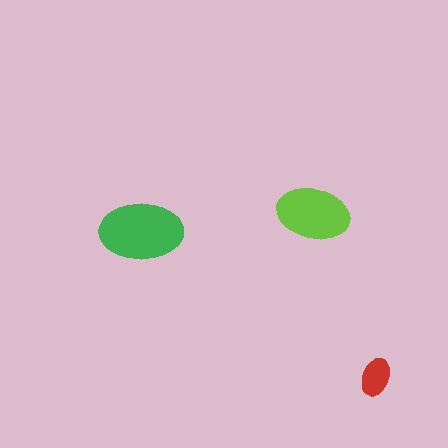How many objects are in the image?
There are 3 objects in the image.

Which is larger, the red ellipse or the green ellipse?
The green one.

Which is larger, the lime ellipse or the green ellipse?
The green one.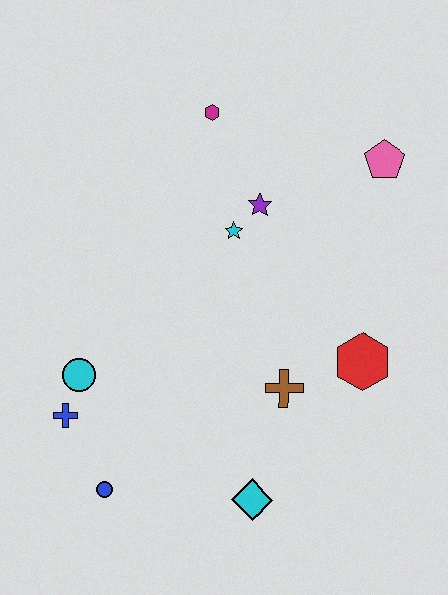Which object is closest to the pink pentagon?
The purple star is closest to the pink pentagon.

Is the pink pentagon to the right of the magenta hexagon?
Yes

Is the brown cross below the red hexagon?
Yes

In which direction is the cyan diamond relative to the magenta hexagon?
The cyan diamond is below the magenta hexagon.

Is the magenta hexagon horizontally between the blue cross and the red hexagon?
Yes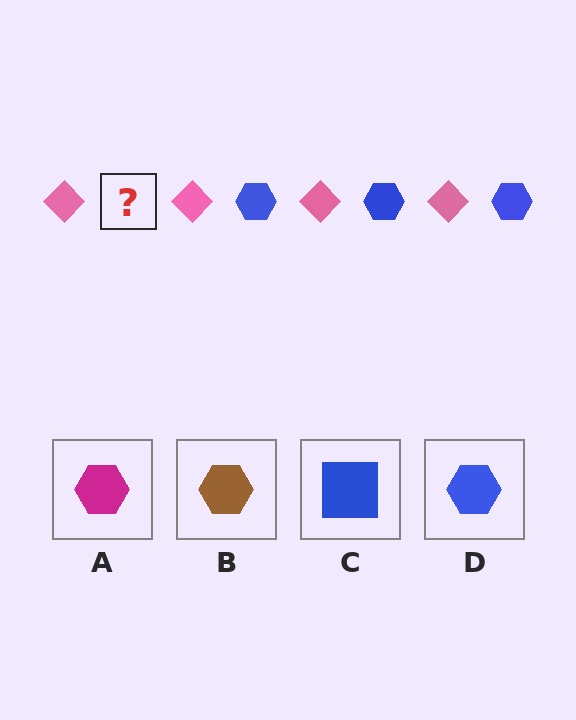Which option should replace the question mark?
Option D.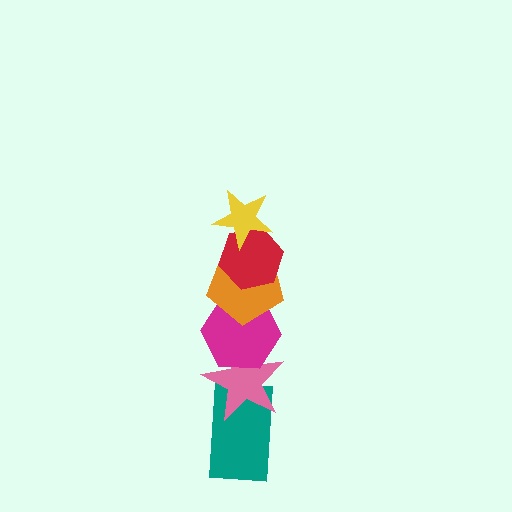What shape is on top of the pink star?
The magenta hexagon is on top of the pink star.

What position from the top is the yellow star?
The yellow star is 1st from the top.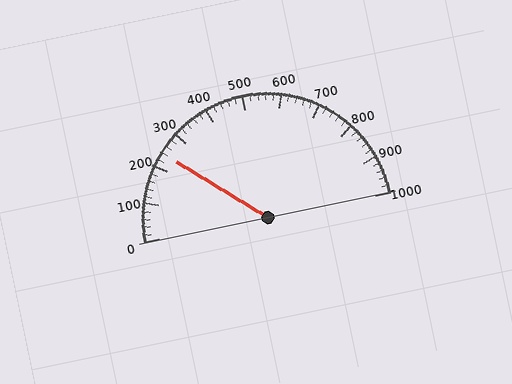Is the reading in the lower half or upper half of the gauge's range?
The reading is in the lower half of the range (0 to 1000).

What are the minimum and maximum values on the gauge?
The gauge ranges from 0 to 1000.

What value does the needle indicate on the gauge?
The needle indicates approximately 240.